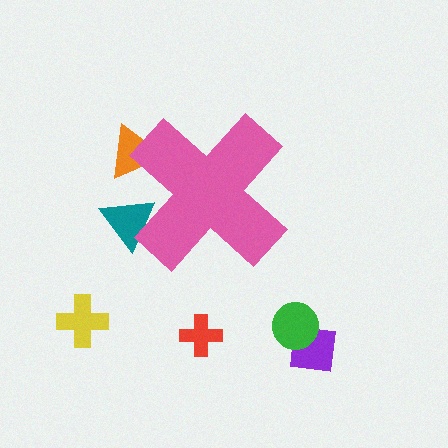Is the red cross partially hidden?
No, the red cross is fully visible.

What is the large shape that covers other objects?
A pink cross.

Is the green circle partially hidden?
No, the green circle is fully visible.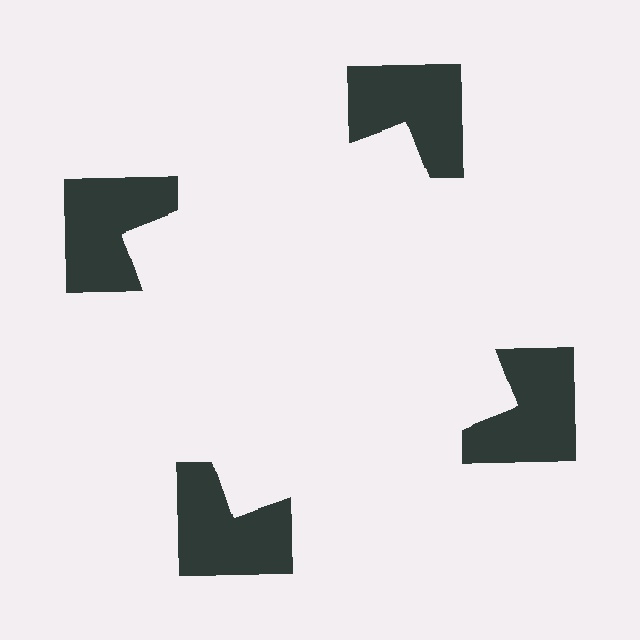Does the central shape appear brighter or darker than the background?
It typically appears slightly brighter than the background, even though no actual brightness change is drawn.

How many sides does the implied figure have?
4 sides.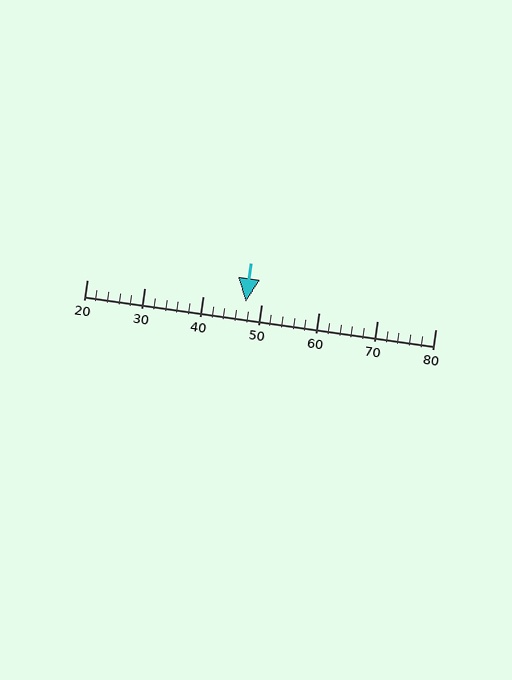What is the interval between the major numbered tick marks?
The major tick marks are spaced 10 units apart.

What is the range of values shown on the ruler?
The ruler shows values from 20 to 80.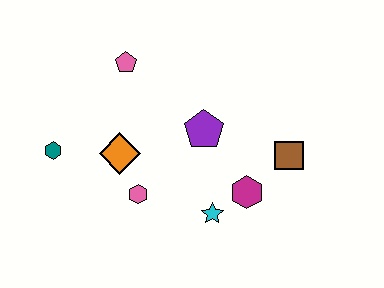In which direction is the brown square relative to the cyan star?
The brown square is to the right of the cyan star.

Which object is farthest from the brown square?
The teal hexagon is farthest from the brown square.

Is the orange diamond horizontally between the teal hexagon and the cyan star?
Yes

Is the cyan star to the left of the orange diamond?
No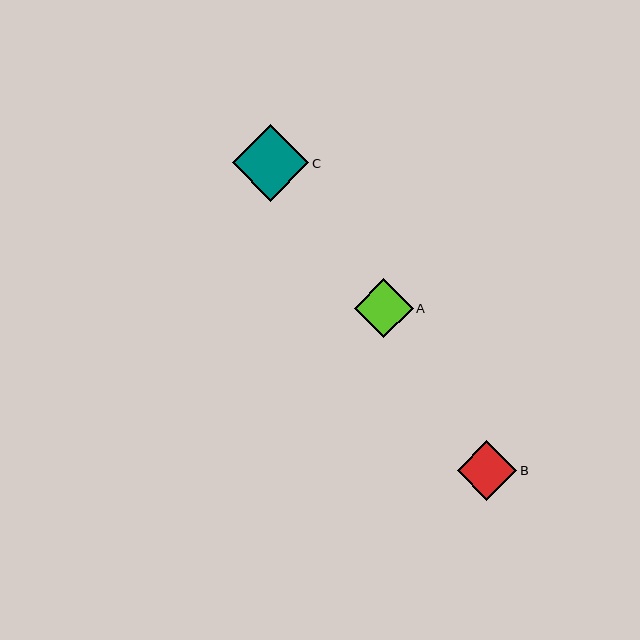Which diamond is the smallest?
Diamond A is the smallest with a size of approximately 59 pixels.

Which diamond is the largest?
Diamond C is the largest with a size of approximately 77 pixels.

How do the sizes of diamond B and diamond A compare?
Diamond B and diamond A are approximately the same size.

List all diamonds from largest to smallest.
From largest to smallest: C, B, A.